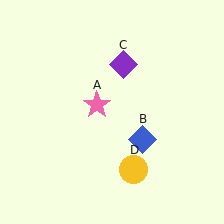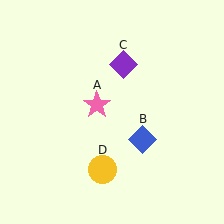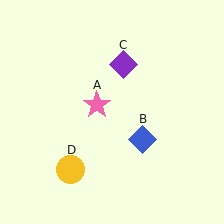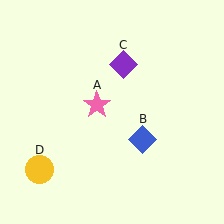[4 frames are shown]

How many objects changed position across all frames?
1 object changed position: yellow circle (object D).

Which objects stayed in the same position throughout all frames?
Pink star (object A) and blue diamond (object B) and purple diamond (object C) remained stationary.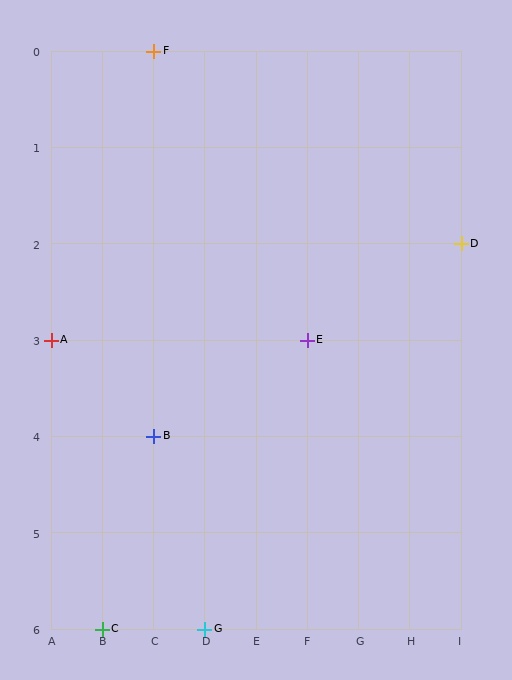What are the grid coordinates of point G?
Point G is at grid coordinates (D, 6).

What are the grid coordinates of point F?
Point F is at grid coordinates (C, 0).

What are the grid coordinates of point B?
Point B is at grid coordinates (C, 4).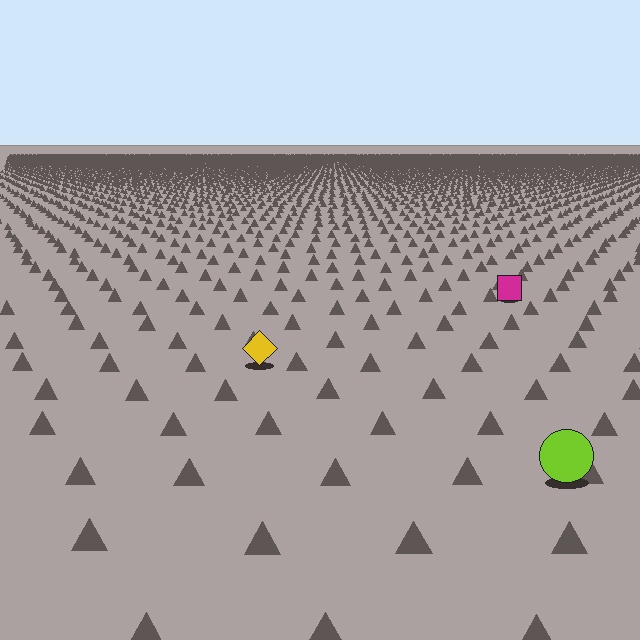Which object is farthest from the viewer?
The magenta square is farthest from the viewer. It appears smaller and the ground texture around it is denser.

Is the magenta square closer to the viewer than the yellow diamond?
No. The yellow diamond is closer — you can tell from the texture gradient: the ground texture is coarser near it.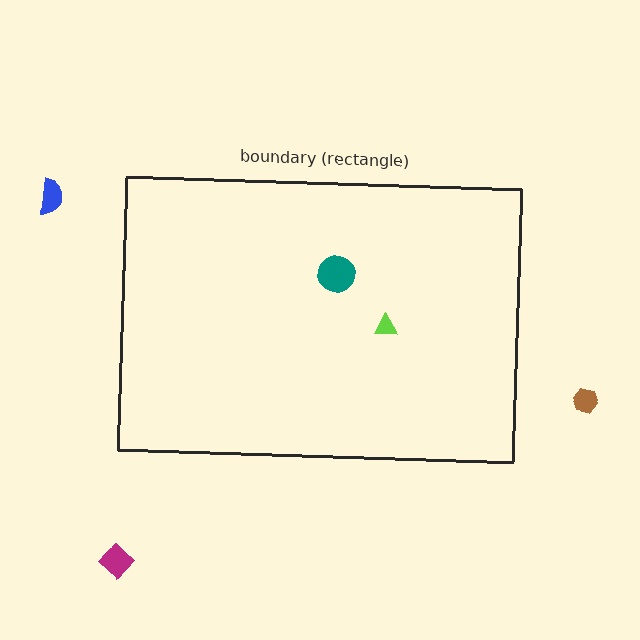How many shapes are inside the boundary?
2 inside, 3 outside.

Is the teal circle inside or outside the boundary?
Inside.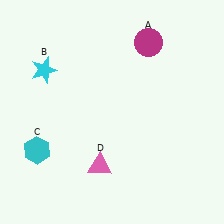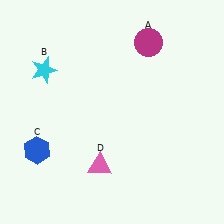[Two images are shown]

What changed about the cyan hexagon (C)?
In Image 1, C is cyan. In Image 2, it changed to blue.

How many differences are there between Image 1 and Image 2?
There is 1 difference between the two images.